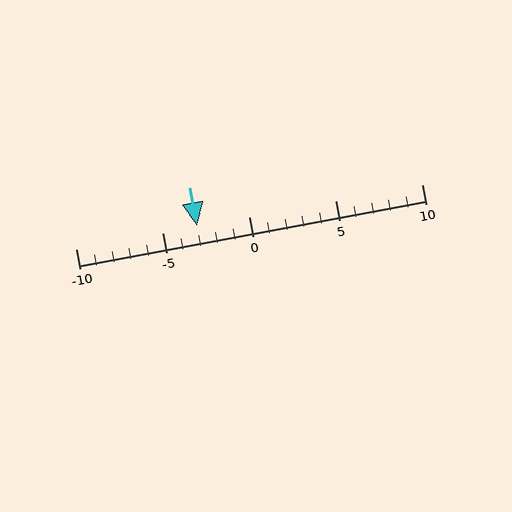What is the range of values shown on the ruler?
The ruler shows values from -10 to 10.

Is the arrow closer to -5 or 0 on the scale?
The arrow is closer to -5.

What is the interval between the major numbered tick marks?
The major tick marks are spaced 5 units apart.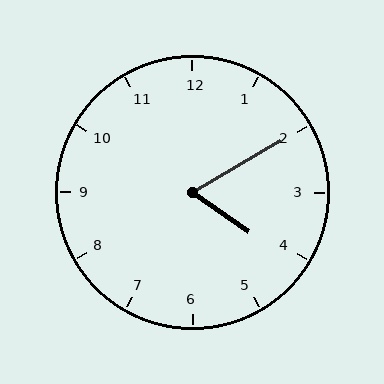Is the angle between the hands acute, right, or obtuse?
It is acute.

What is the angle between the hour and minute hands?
Approximately 65 degrees.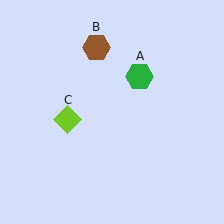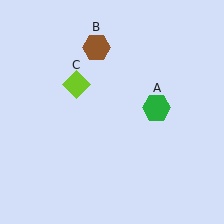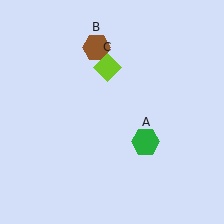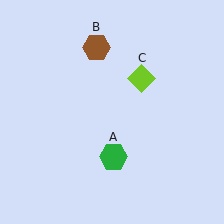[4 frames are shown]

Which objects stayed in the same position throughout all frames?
Brown hexagon (object B) remained stationary.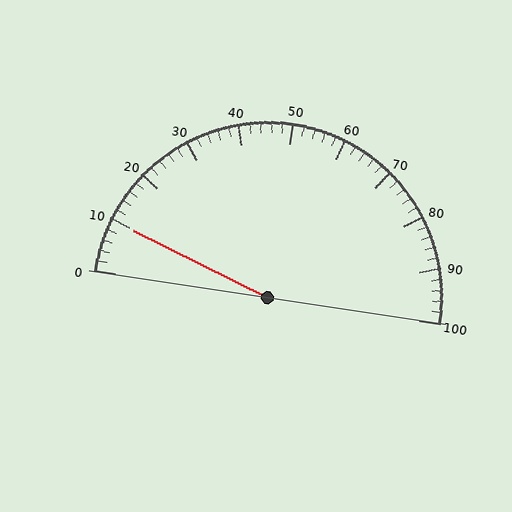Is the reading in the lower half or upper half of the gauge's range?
The reading is in the lower half of the range (0 to 100).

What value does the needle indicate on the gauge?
The needle indicates approximately 10.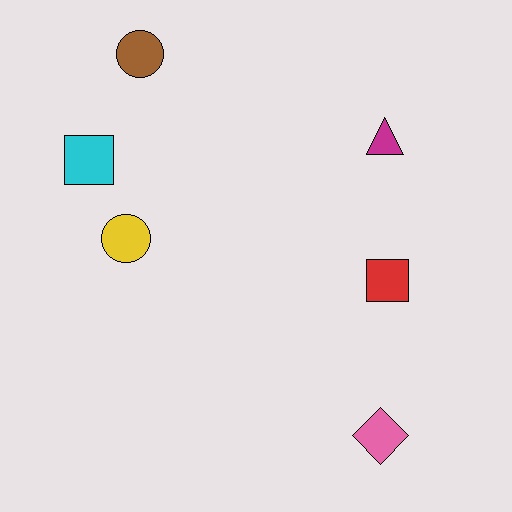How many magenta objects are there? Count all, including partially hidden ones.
There is 1 magenta object.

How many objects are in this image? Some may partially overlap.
There are 6 objects.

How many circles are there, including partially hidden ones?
There are 2 circles.